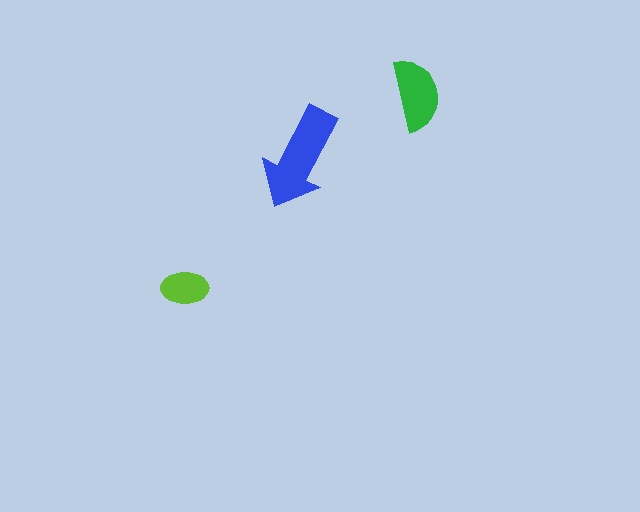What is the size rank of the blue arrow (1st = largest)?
1st.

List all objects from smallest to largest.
The lime ellipse, the green semicircle, the blue arrow.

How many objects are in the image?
There are 3 objects in the image.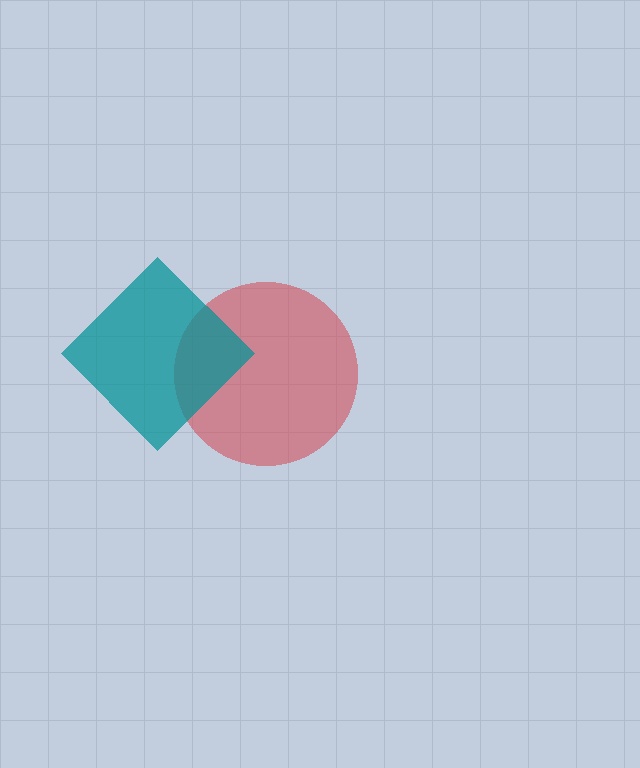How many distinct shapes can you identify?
There are 2 distinct shapes: a red circle, a teal diamond.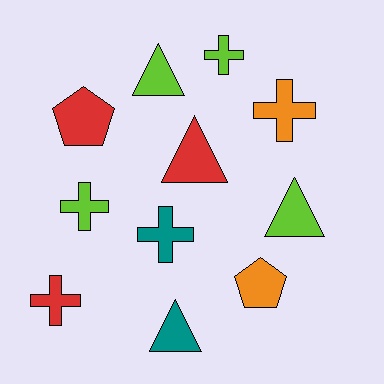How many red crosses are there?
There is 1 red cross.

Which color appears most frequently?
Lime, with 4 objects.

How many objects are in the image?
There are 11 objects.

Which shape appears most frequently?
Cross, with 5 objects.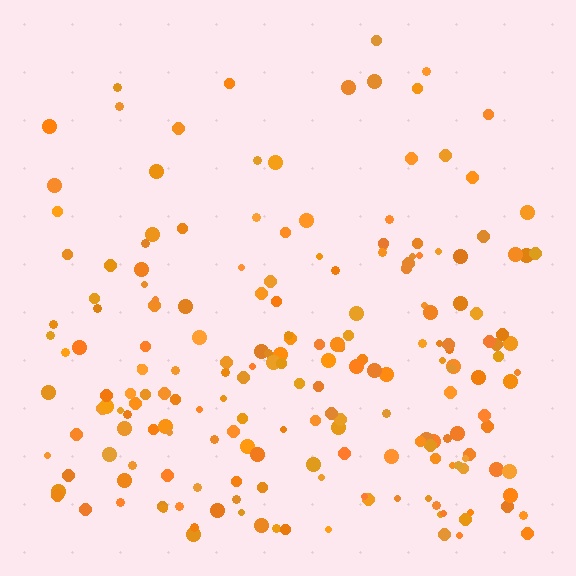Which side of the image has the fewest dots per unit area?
The top.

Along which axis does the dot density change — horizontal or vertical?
Vertical.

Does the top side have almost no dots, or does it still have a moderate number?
Still a moderate number, just noticeably fewer than the bottom.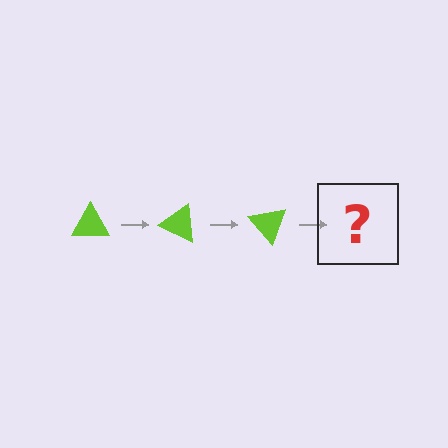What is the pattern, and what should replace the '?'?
The pattern is that the triangle rotates 25 degrees each step. The '?' should be a lime triangle rotated 75 degrees.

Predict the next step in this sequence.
The next step is a lime triangle rotated 75 degrees.